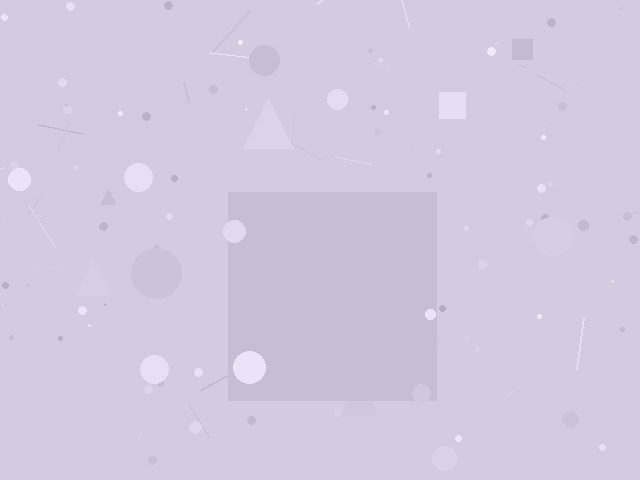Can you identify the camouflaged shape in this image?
The camouflaged shape is a square.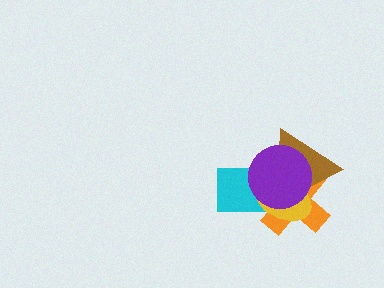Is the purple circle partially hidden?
No, no other shape covers it.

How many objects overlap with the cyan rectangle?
4 objects overlap with the cyan rectangle.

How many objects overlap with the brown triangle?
4 objects overlap with the brown triangle.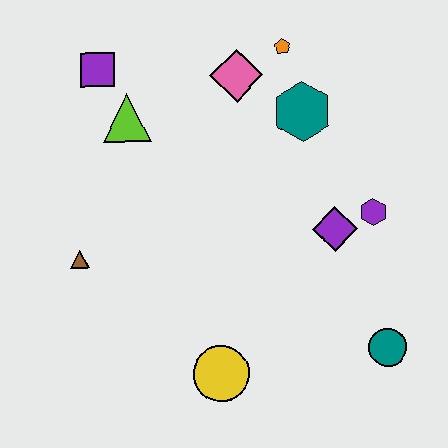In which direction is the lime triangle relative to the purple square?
The lime triangle is below the purple square.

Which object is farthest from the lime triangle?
The teal circle is farthest from the lime triangle.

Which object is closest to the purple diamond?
The purple hexagon is closest to the purple diamond.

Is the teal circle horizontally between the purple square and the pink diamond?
No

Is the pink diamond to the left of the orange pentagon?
Yes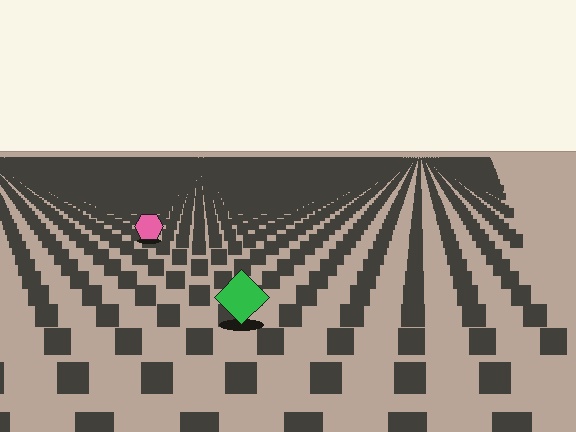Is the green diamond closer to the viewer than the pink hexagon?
Yes. The green diamond is closer — you can tell from the texture gradient: the ground texture is coarser near it.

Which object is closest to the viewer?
The green diamond is closest. The texture marks near it are larger and more spread out.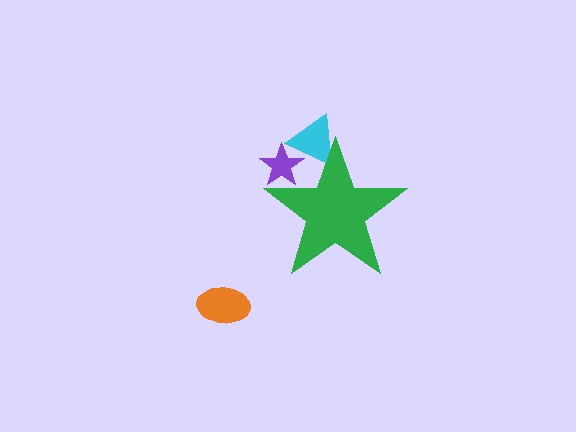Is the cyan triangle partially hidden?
Yes, the cyan triangle is partially hidden behind the green star.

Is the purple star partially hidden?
Yes, the purple star is partially hidden behind the green star.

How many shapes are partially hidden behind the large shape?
2 shapes are partially hidden.